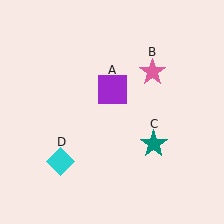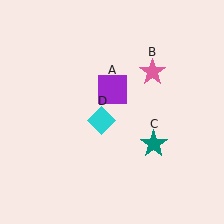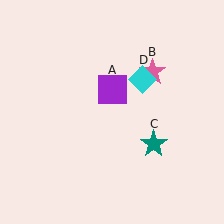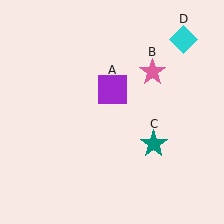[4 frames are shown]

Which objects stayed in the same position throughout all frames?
Purple square (object A) and pink star (object B) and teal star (object C) remained stationary.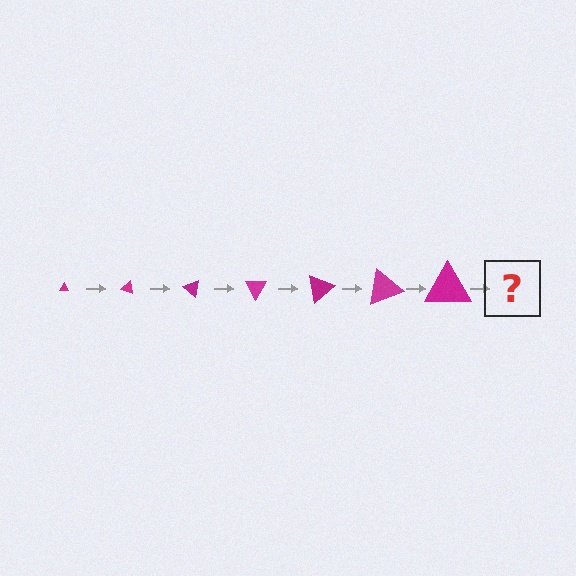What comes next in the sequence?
The next element should be a triangle, larger than the previous one and rotated 140 degrees from the start.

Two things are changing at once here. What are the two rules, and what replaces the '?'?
The two rules are that the triangle grows larger each step and it rotates 20 degrees each step. The '?' should be a triangle, larger than the previous one and rotated 140 degrees from the start.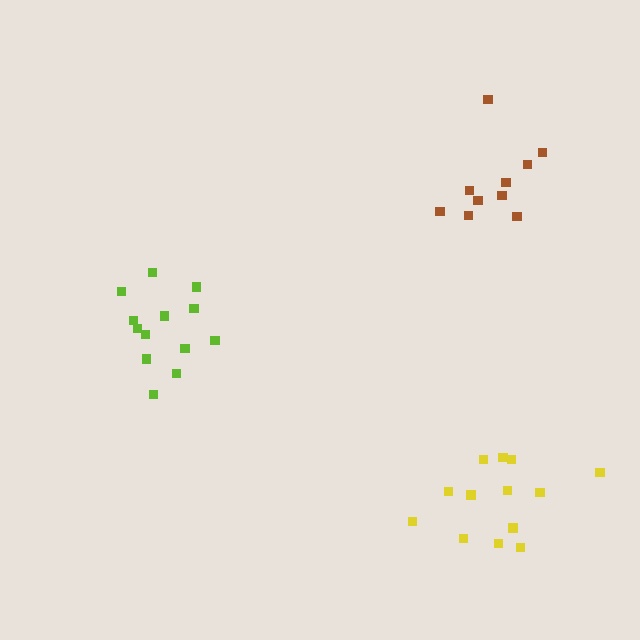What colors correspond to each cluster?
The clusters are colored: lime, brown, yellow.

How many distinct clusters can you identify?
There are 3 distinct clusters.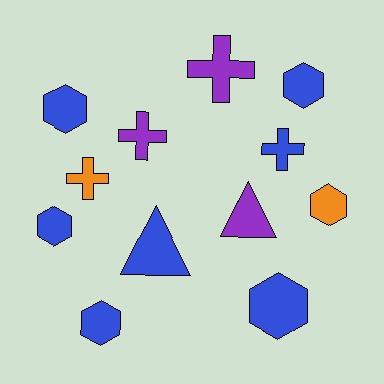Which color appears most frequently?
Blue, with 7 objects.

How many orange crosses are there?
There is 1 orange cross.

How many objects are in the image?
There are 12 objects.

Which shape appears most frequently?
Hexagon, with 6 objects.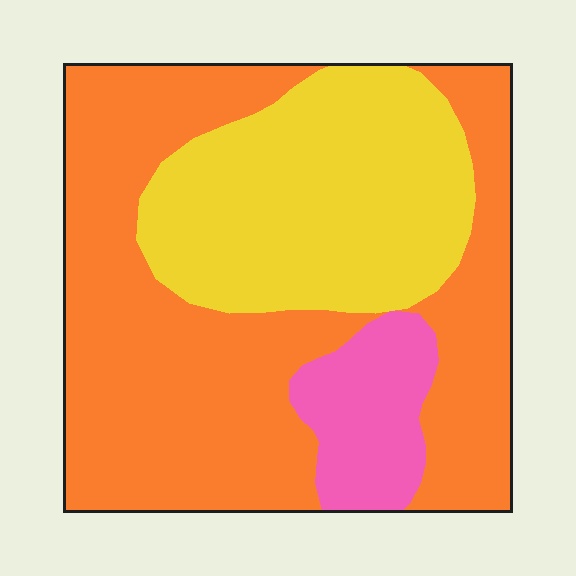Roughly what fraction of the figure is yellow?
Yellow takes up about one third (1/3) of the figure.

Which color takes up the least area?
Pink, at roughly 10%.